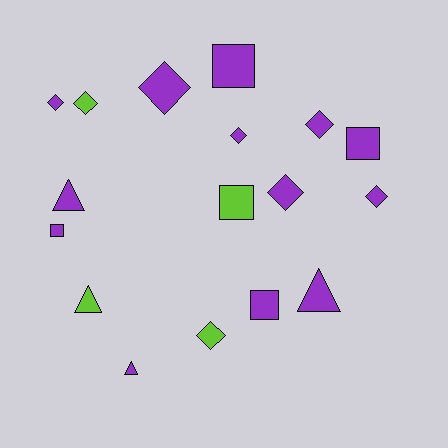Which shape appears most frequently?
Diamond, with 8 objects.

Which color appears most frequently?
Purple, with 13 objects.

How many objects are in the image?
There are 17 objects.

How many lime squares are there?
There is 1 lime square.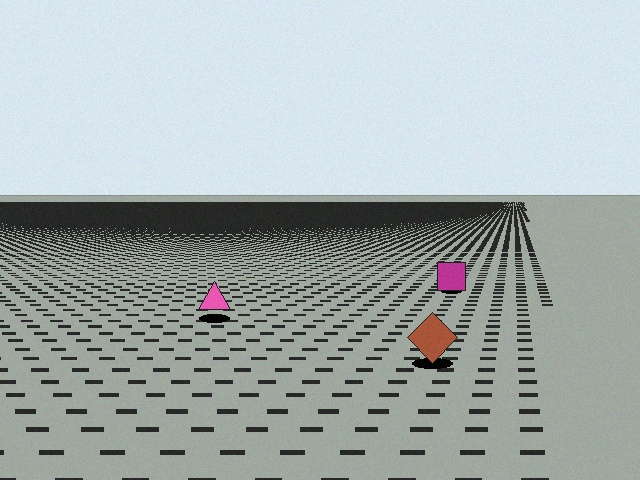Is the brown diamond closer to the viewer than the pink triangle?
Yes. The brown diamond is closer — you can tell from the texture gradient: the ground texture is coarser near it.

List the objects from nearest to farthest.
From nearest to farthest: the brown diamond, the pink triangle, the magenta square.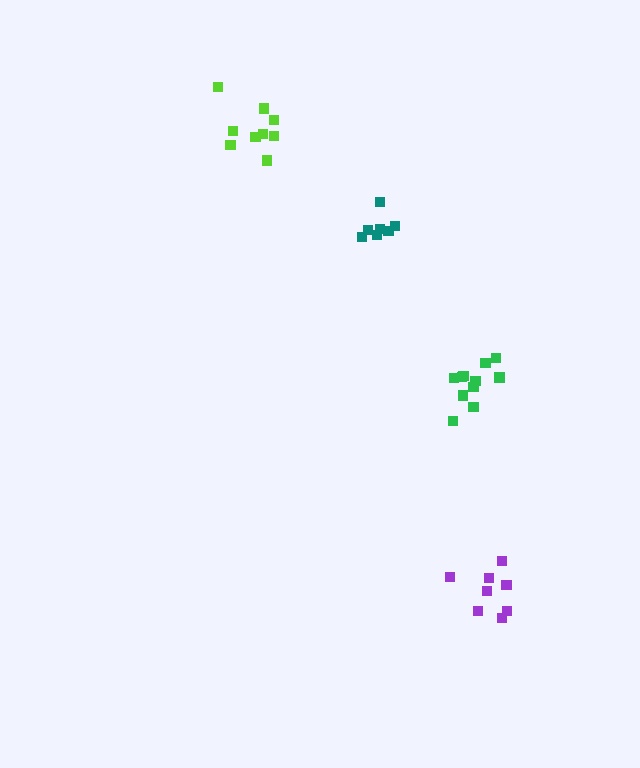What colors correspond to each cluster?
The clusters are colored: lime, green, purple, teal.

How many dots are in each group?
Group 1: 10 dots, Group 2: 11 dots, Group 3: 8 dots, Group 4: 7 dots (36 total).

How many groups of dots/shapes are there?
There are 4 groups.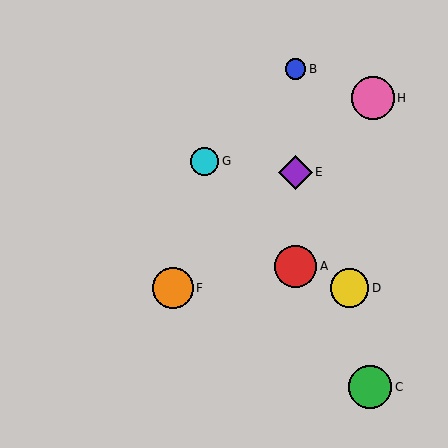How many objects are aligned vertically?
3 objects (A, B, E) are aligned vertically.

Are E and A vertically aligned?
Yes, both are at x≈295.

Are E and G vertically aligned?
No, E is at x≈295 and G is at x≈205.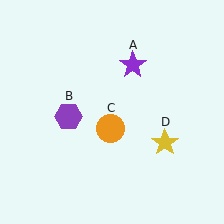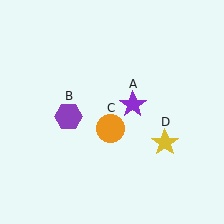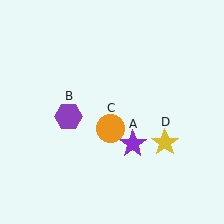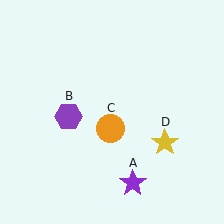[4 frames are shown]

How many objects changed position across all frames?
1 object changed position: purple star (object A).